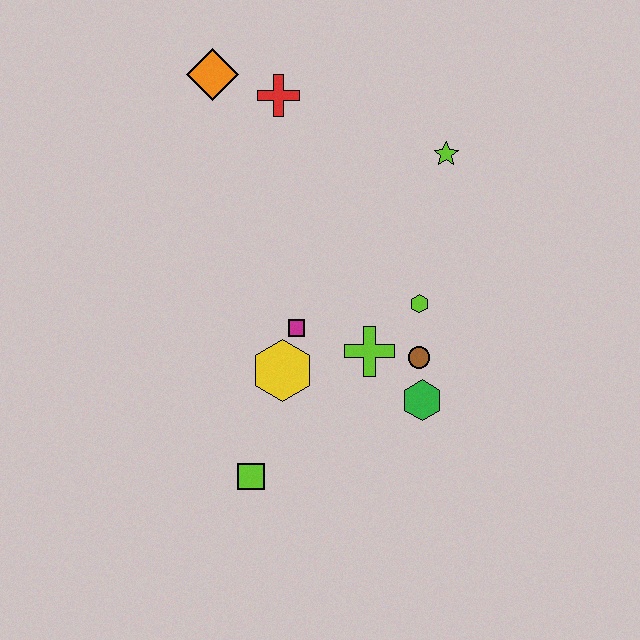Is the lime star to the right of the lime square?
Yes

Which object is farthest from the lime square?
The orange diamond is farthest from the lime square.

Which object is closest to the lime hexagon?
The brown circle is closest to the lime hexagon.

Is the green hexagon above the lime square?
Yes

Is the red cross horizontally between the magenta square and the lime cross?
No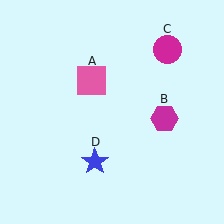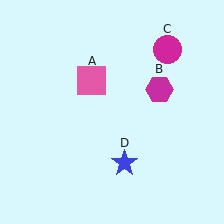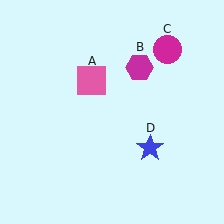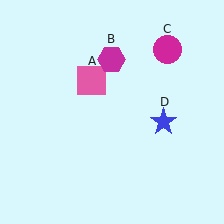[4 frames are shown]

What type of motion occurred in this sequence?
The magenta hexagon (object B), blue star (object D) rotated counterclockwise around the center of the scene.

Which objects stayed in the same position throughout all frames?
Pink square (object A) and magenta circle (object C) remained stationary.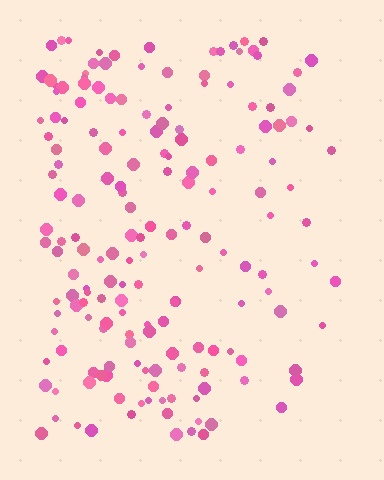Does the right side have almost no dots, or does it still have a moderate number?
Still a moderate number, just noticeably fewer than the left.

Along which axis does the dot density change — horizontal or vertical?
Horizontal.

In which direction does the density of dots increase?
From right to left, with the left side densest.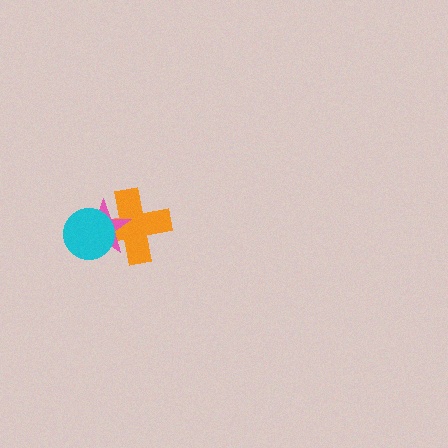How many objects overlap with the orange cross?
2 objects overlap with the orange cross.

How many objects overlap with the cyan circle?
2 objects overlap with the cyan circle.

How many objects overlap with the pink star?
2 objects overlap with the pink star.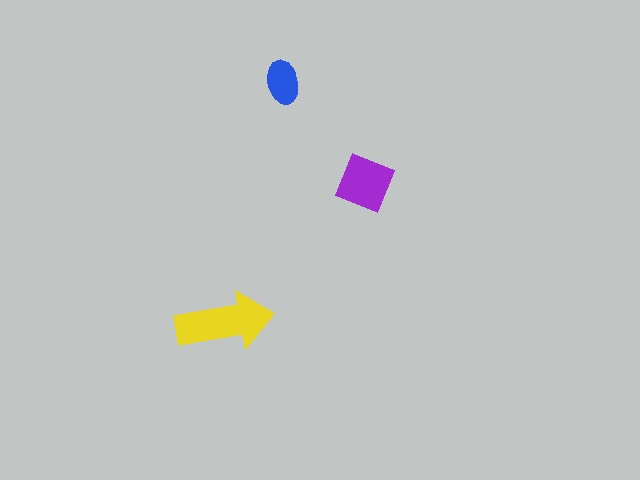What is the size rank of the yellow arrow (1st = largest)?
1st.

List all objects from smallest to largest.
The blue ellipse, the purple diamond, the yellow arrow.